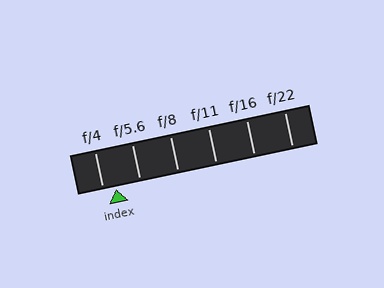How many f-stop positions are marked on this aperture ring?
There are 6 f-stop positions marked.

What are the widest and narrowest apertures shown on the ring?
The widest aperture shown is f/4 and the narrowest is f/22.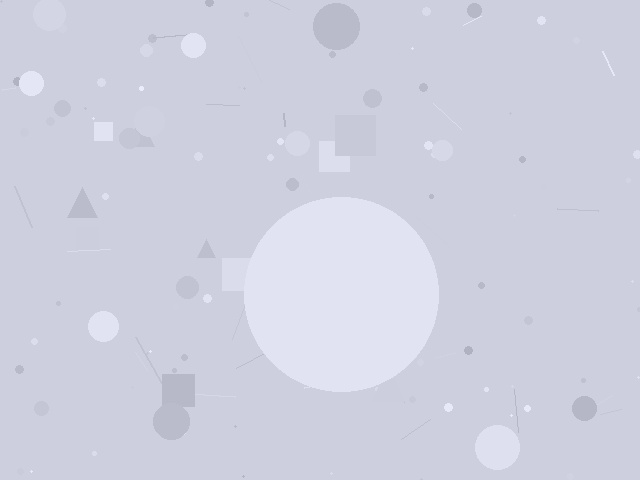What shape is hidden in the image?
A circle is hidden in the image.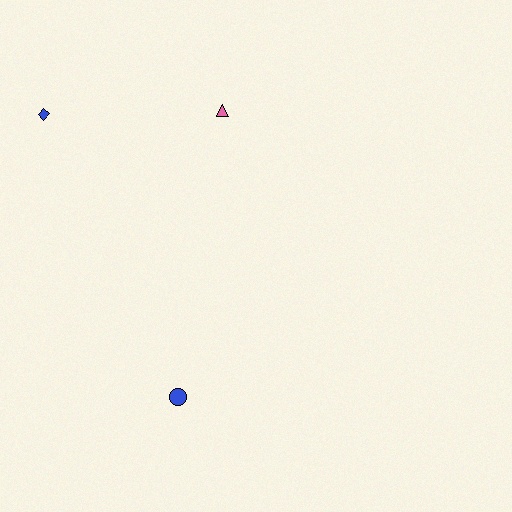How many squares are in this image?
There are no squares.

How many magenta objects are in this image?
There are no magenta objects.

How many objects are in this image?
There are 3 objects.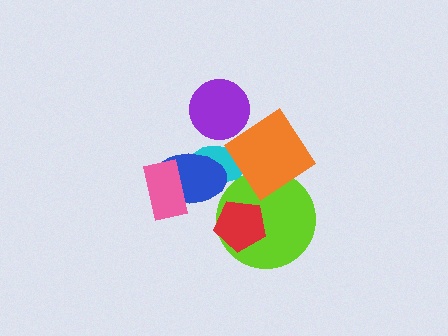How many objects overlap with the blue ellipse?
2 objects overlap with the blue ellipse.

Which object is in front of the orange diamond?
The purple circle is in front of the orange diamond.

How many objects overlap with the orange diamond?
3 objects overlap with the orange diamond.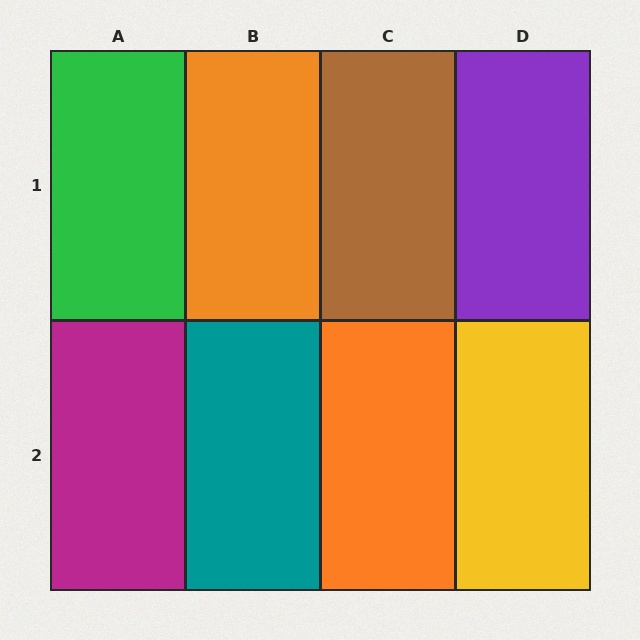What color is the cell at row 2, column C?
Orange.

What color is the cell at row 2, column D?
Yellow.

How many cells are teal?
1 cell is teal.